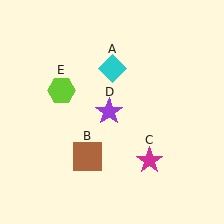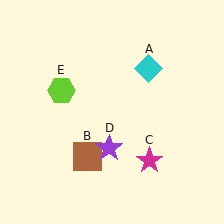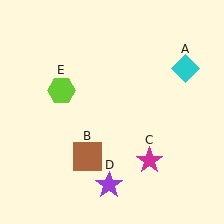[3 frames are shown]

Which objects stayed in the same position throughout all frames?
Brown square (object B) and magenta star (object C) and lime hexagon (object E) remained stationary.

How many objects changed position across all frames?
2 objects changed position: cyan diamond (object A), purple star (object D).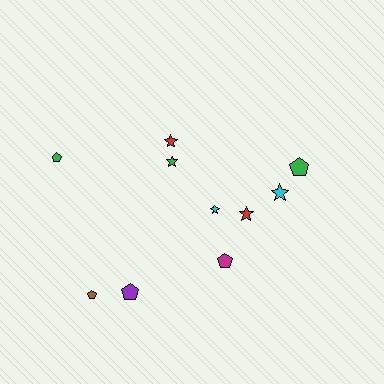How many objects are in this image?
There are 10 objects.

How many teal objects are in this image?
There are no teal objects.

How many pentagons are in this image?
There are 5 pentagons.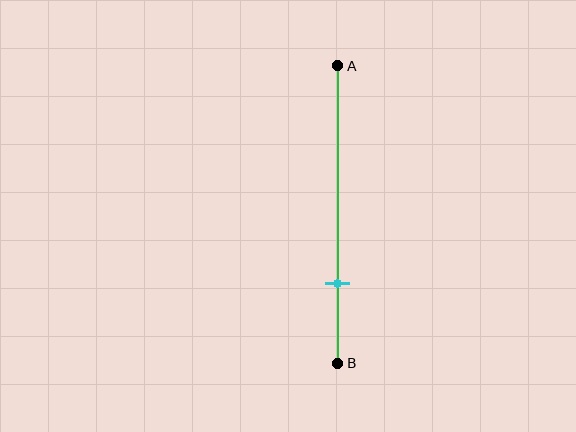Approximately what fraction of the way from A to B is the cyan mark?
The cyan mark is approximately 75% of the way from A to B.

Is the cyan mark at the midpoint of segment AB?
No, the mark is at about 75% from A, not at the 50% midpoint.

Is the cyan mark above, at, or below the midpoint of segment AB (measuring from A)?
The cyan mark is below the midpoint of segment AB.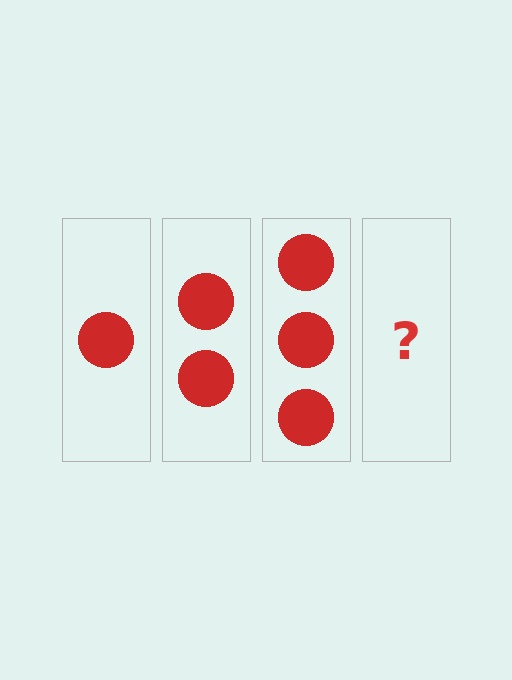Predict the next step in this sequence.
The next step is 4 circles.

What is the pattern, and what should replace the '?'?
The pattern is that each step adds one more circle. The '?' should be 4 circles.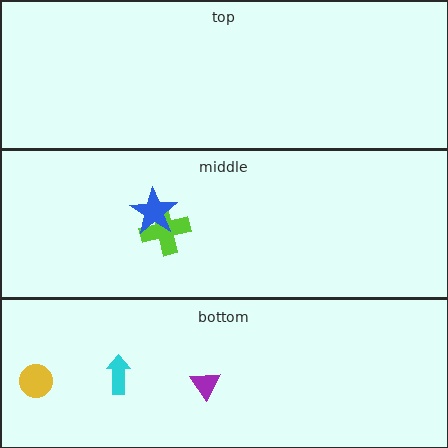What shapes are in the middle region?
The lime cross, the blue star.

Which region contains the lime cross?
The middle region.